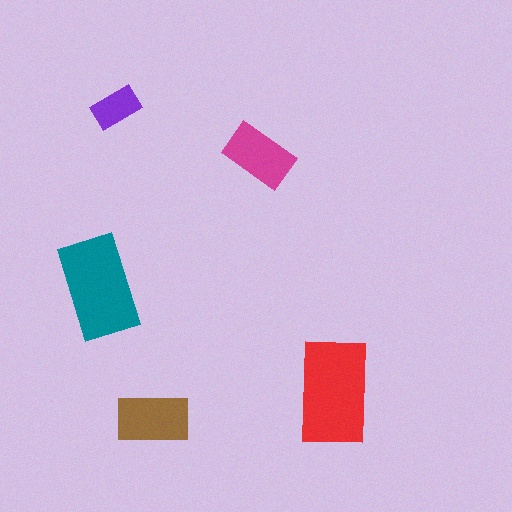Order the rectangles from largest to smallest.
the red one, the teal one, the brown one, the magenta one, the purple one.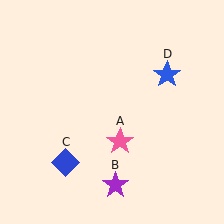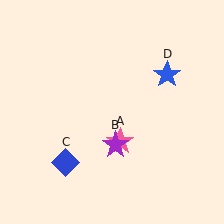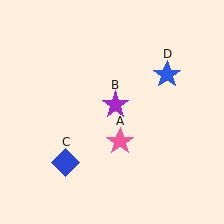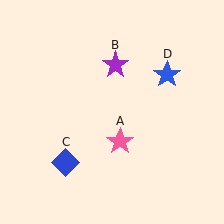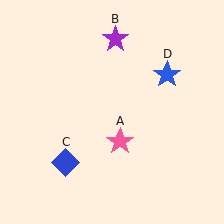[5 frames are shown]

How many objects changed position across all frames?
1 object changed position: purple star (object B).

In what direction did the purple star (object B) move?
The purple star (object B) moved up.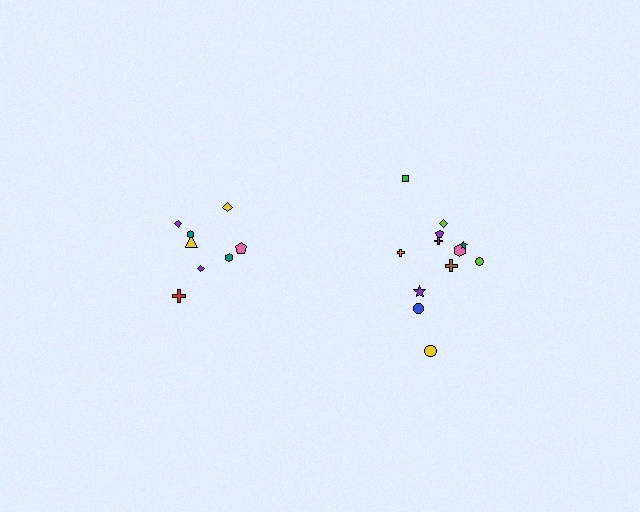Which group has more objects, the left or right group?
The right group.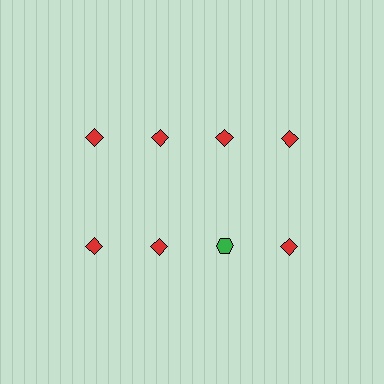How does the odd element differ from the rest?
It differs in both color (green instead of red) and shape (hexagon instead of diamond).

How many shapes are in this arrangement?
There are 8 shapes arranged in a grid pattern.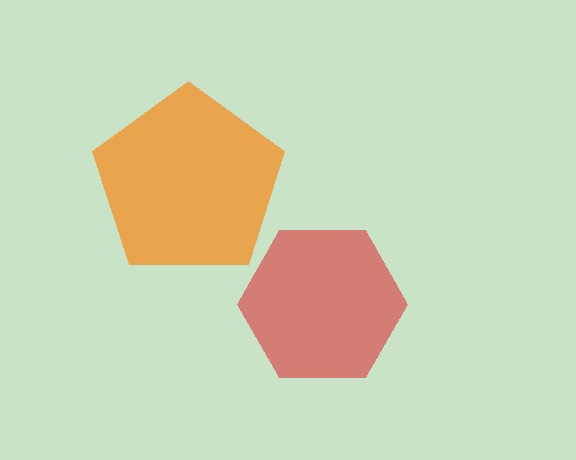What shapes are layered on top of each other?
The layered shapes are: a red hexagon, an orange pentagon.